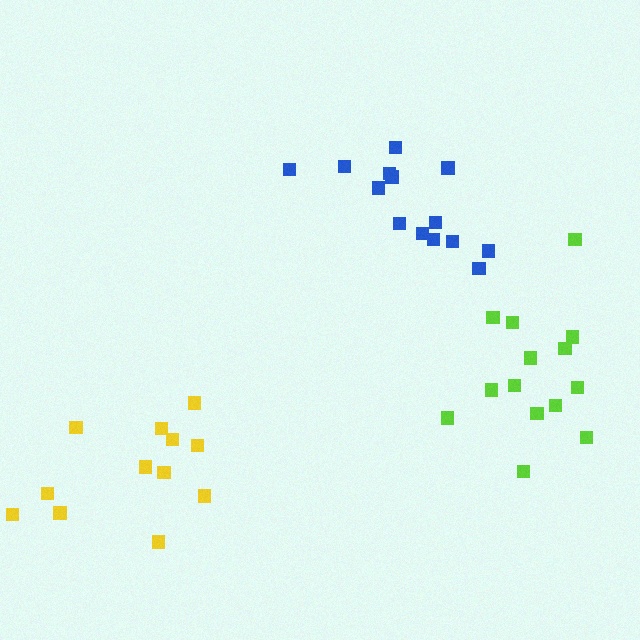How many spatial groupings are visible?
There are 3 spatial groupings.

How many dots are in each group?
Group 1: 14 dots, Group 2: 12 dots, Group 3: 14 dots (40 total).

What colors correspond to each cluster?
The clusters are colored: blue, yellow, lime.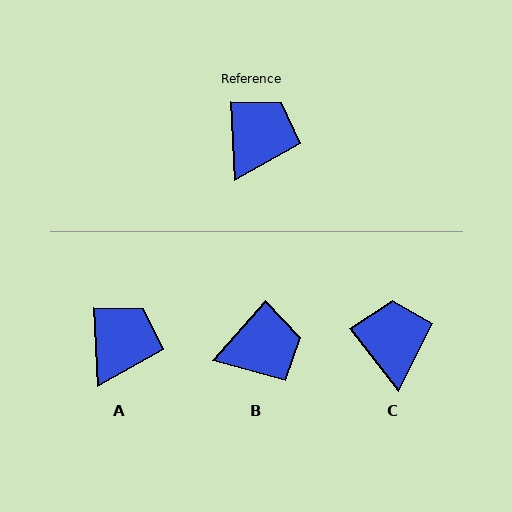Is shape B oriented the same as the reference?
No, it is off by about 45 degrees.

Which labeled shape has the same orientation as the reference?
A.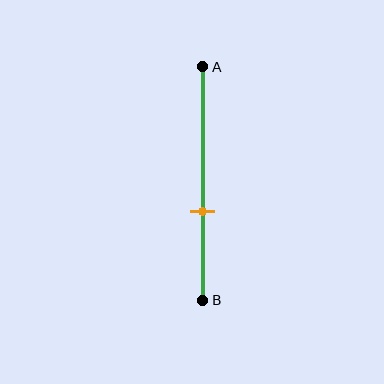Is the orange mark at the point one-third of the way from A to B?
No, the mark is at about 60% from A, not at the 33% one-third point.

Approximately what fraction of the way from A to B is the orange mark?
The orange mark is approximately 60% of the way from A to B.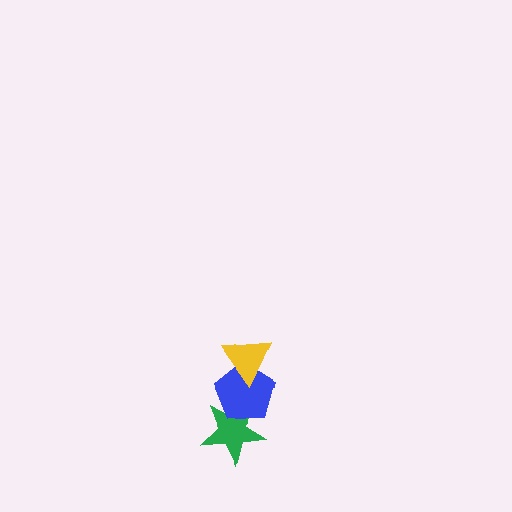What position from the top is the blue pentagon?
The blue pentagon is 2nd from the top.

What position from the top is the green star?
The green star is 3rd from the top.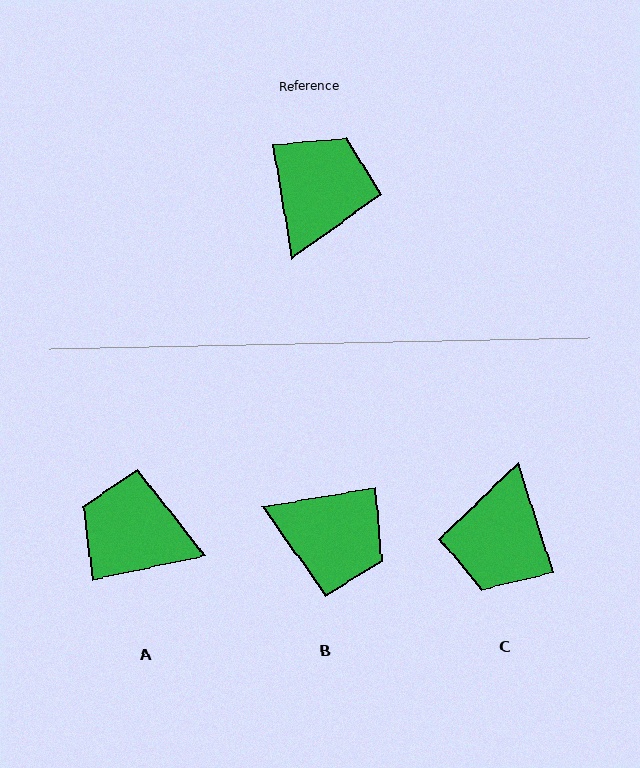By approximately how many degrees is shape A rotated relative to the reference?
Approximately 92 degrees counter-clockwise.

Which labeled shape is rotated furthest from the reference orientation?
C, about 172 degrees away.